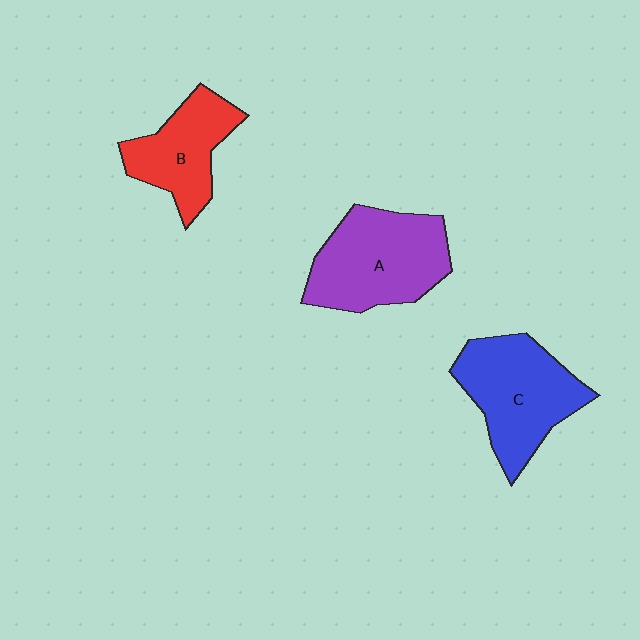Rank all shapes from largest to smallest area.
From largest to smallest: A (purple), C (blue), B (red).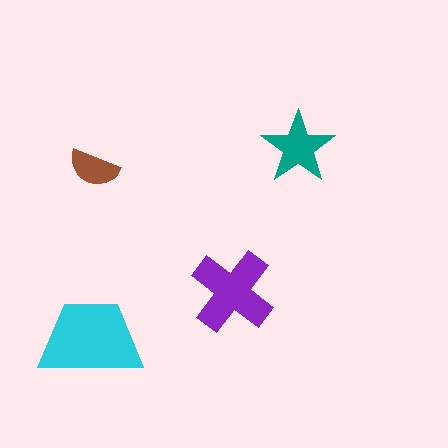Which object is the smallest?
The brown semicircle.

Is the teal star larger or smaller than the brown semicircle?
Larger.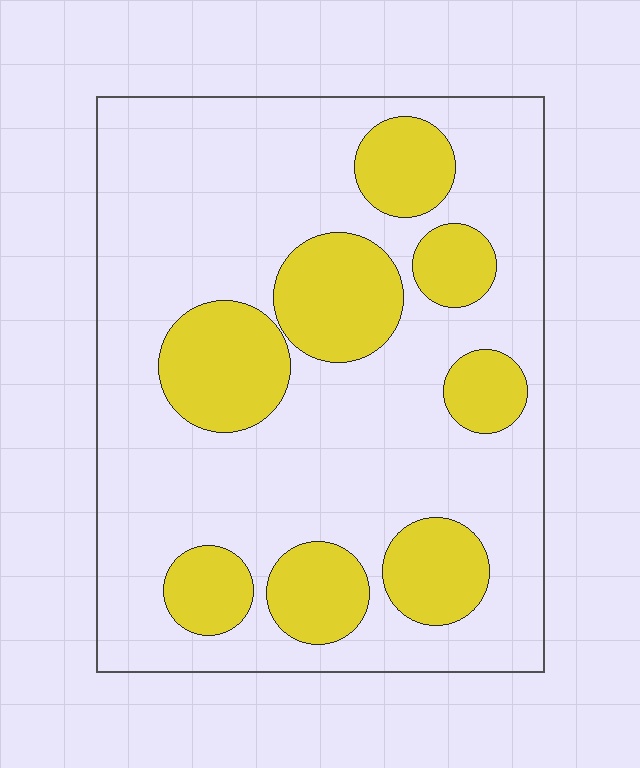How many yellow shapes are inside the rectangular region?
8.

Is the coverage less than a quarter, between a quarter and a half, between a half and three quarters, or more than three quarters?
Between a quarter and a half.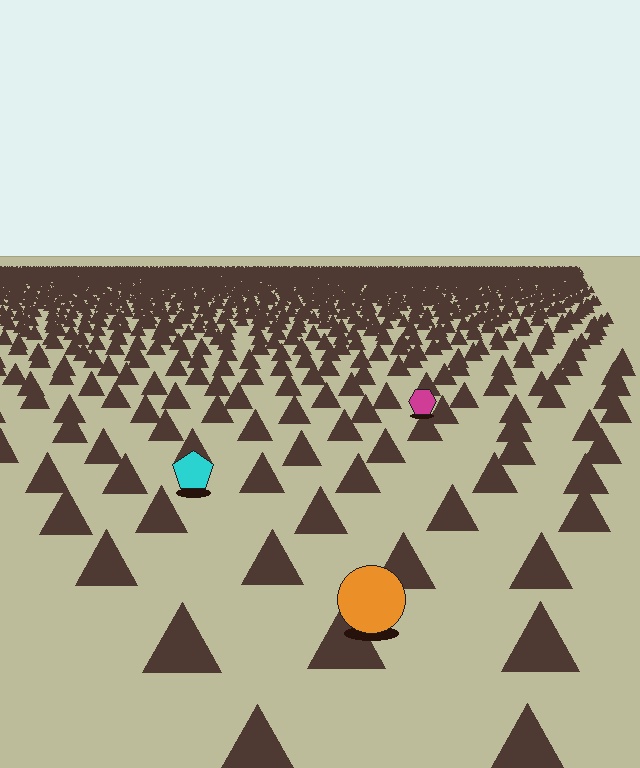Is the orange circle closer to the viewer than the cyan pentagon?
Yes. The orange circle is closer — you can tell from the texture gradient: the ground texture is coarser near it.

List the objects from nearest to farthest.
From nearest to farthest: the orange circle, the cyan pentagon, the magenta hexagon.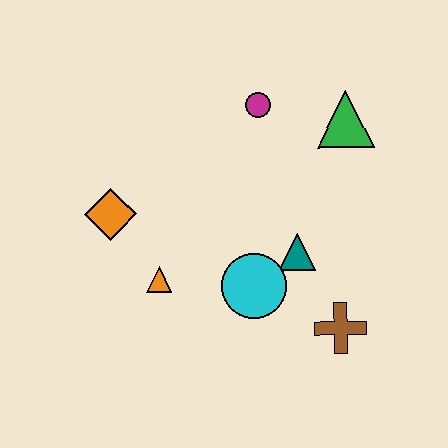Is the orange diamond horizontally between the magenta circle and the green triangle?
No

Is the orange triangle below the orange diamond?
Yes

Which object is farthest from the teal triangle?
The orange diamond is farthest from the teal triangle.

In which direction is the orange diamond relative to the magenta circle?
The orange diamond is to the left of the magenta circle.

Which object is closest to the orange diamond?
The orange triangle is closest to the orange diamond.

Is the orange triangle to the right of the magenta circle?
No